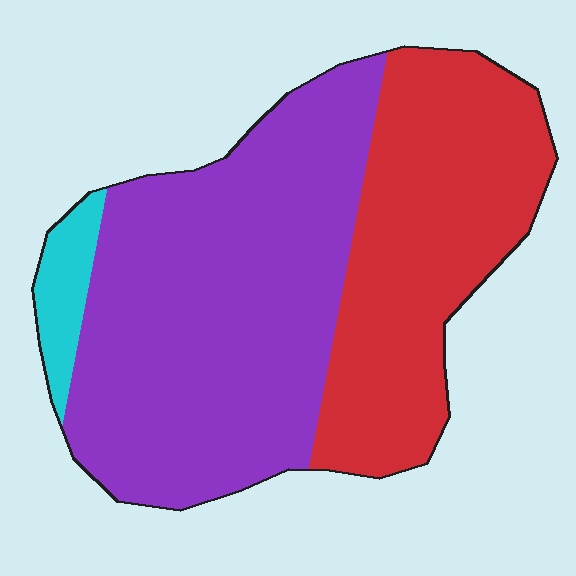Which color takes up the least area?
Cyan, at roughly 5%.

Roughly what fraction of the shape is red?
Red takes up about three eighths (3/8) of the shape.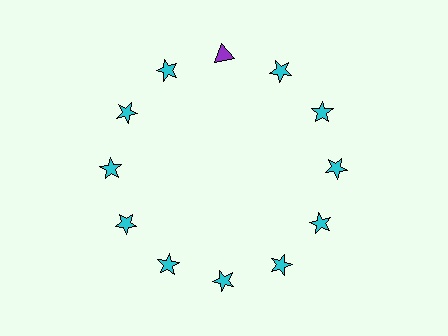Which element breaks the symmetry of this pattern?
The purple triangle at roughly the 12 o'clock position breaks the symmetry. All other shapes are cyan stars.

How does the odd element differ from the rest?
It differs in both color (purple instead of cyan) and shape (triangle instead of star).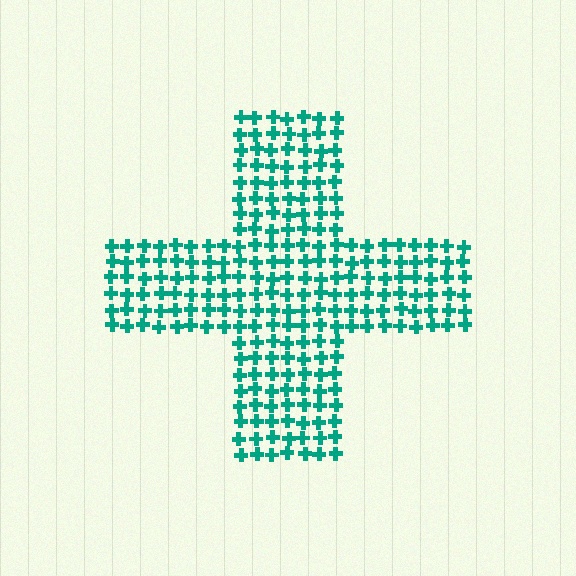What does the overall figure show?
The overall figure shows a cross.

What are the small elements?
The small elements are crosses.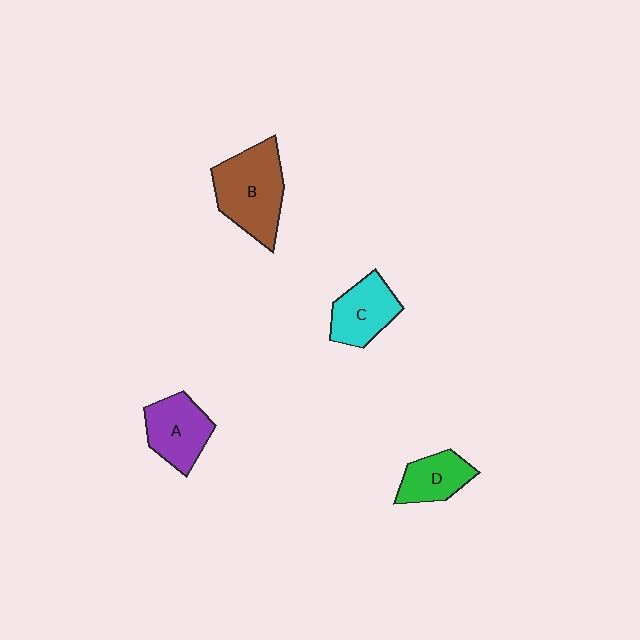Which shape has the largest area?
Shape B (brown).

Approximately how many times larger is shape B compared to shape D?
Approximately 1.8 times.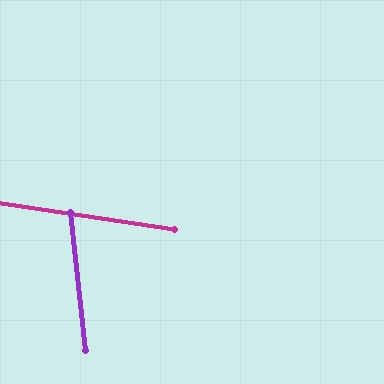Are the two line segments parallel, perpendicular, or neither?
Neither parallel nor perpendicular — they differ by about 75°.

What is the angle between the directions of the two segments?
Approximately 75 degrees.